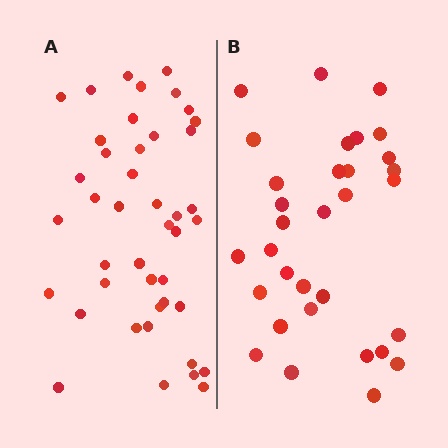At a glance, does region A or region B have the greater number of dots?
Region A (the left region) has more dots.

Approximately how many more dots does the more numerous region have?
Region A has roughly 12 or so more dots than region B.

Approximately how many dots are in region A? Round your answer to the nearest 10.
About 40 dots. (The exact count is 43, which rounds to 40.)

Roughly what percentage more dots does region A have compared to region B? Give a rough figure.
About 35% more.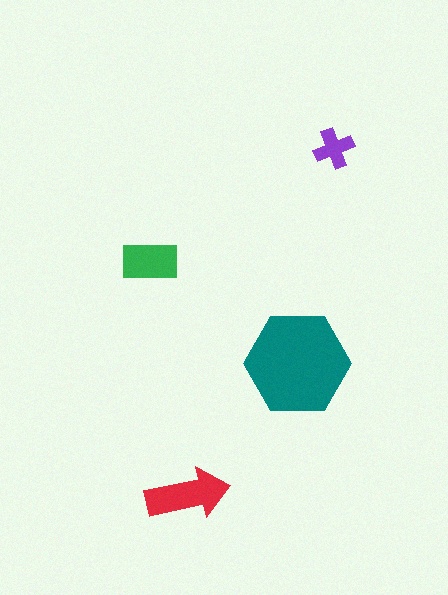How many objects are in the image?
There are 4 objects in the image.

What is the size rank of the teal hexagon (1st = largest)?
1st.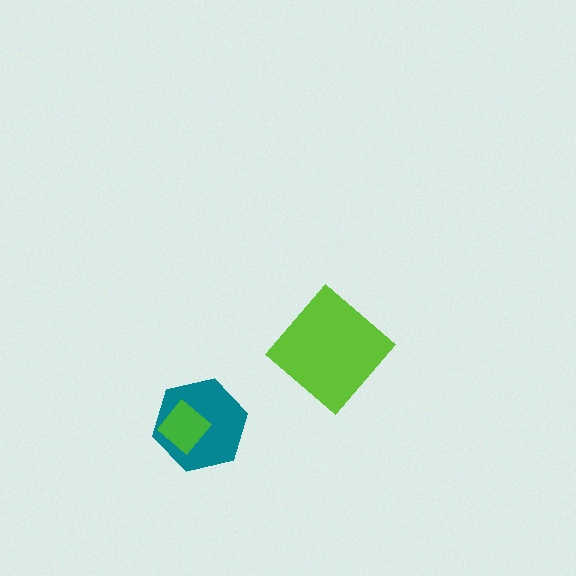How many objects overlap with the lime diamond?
0 objects overlap with the lime diamond.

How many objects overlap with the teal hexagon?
1 object overlaps with the teal hexagon.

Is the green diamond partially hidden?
No, no other shape covers it.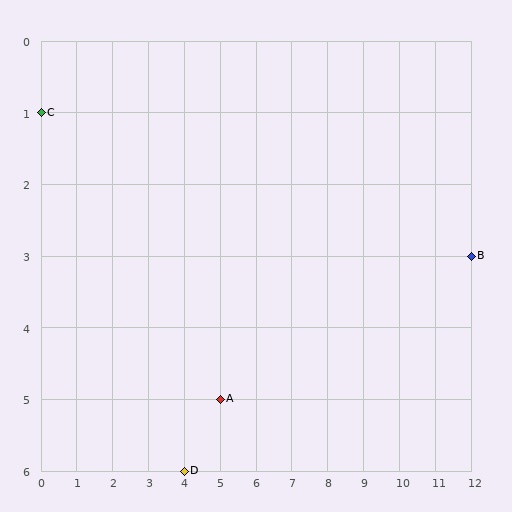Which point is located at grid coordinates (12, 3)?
Point B is at (12, 3).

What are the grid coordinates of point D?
Point D is at grid coordinates (4, 6).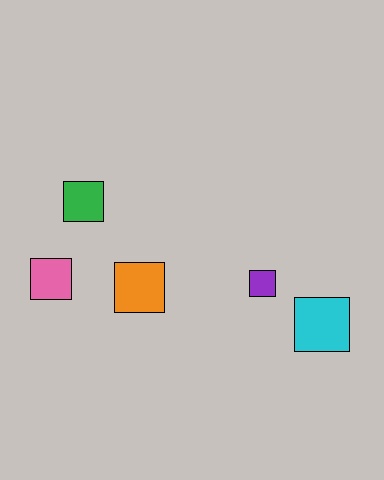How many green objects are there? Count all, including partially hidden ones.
There is 1 green object.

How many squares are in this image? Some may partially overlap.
There are 5 squares.